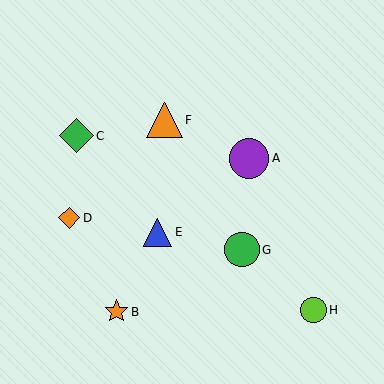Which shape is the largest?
The purple circle (labeled A) is the largest.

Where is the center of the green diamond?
The center of the green diamond is at (76, 136).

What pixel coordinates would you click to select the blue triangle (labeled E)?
Click at (158, 232) to select the blue triangle E.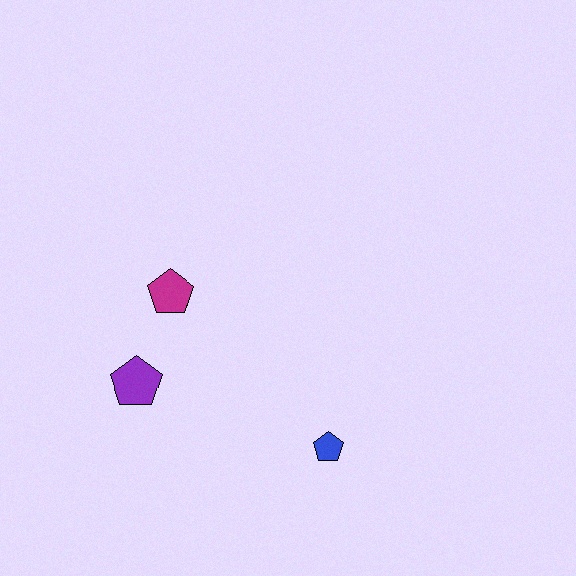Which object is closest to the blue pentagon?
The purple pentagon is closest to the blue pentagon.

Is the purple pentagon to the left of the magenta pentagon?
Yes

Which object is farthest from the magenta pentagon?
The blue pentagon is farthest from the magenta pentagon.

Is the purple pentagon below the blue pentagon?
No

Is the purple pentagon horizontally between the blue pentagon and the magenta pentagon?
No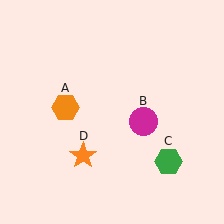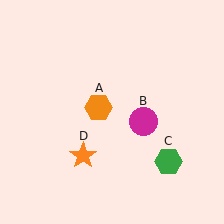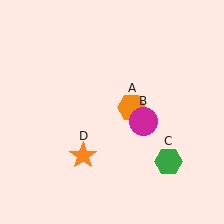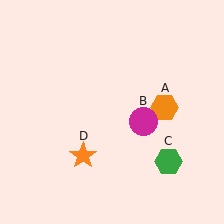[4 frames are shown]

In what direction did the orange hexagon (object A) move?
The orange hexagon (object A) moved right.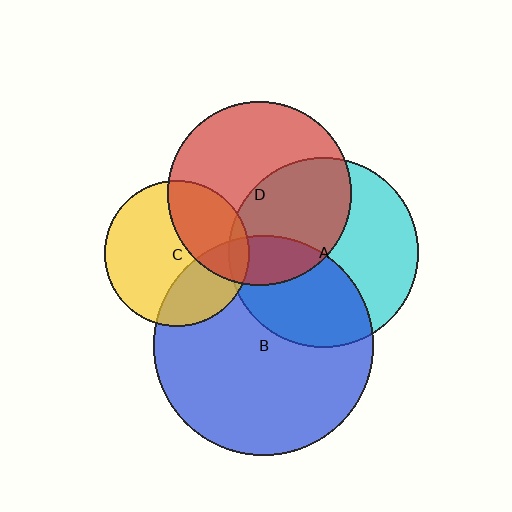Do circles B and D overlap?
Yes.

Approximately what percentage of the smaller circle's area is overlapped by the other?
Approximately 15%.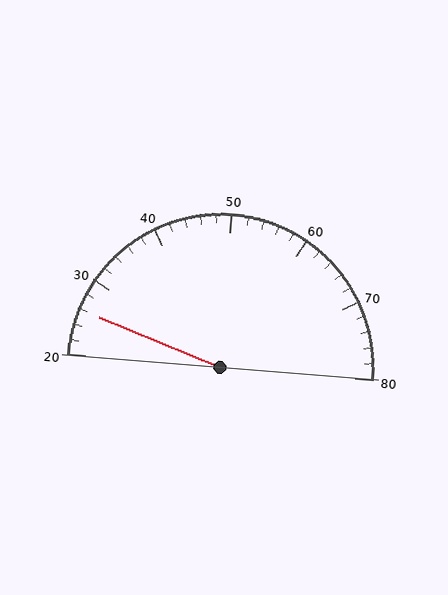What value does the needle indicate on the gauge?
The needle indicates approximately 26.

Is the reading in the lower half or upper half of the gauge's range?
The reading is in the lower half of the range (20 to 80).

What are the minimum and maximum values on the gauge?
The gauge ranges from 20 to 80.